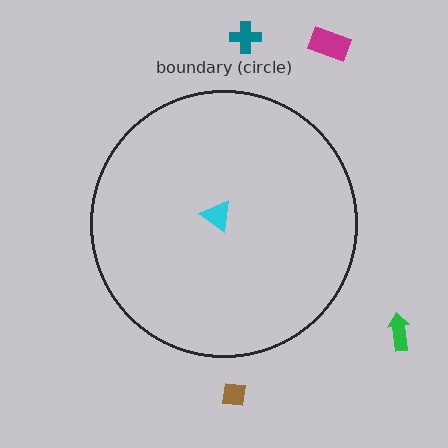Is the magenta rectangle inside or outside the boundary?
Outside.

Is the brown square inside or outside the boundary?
Outside.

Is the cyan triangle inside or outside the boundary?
Inside.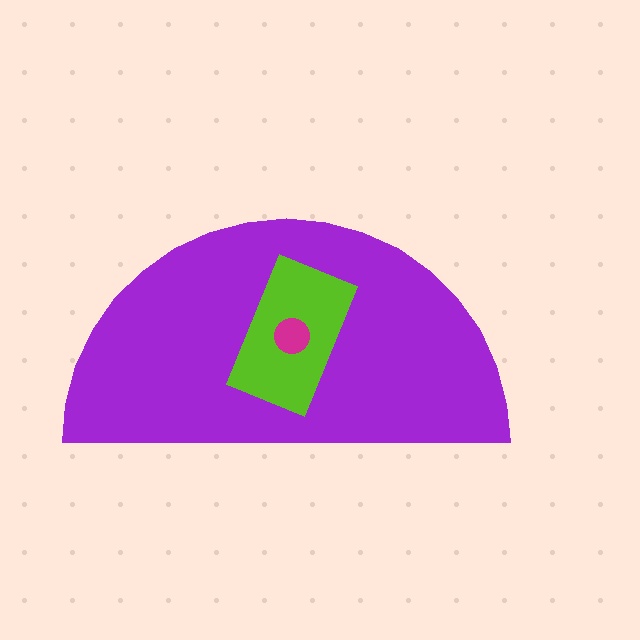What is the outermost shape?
The purple semicircle.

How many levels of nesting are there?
3.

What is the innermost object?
The magenta circle.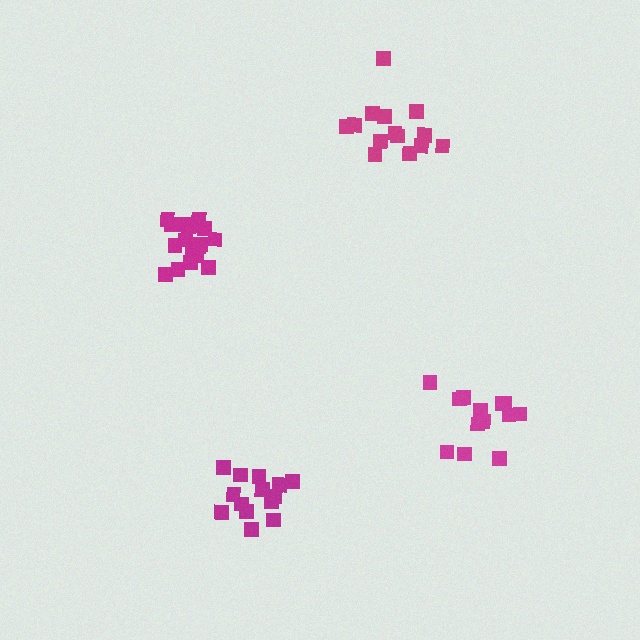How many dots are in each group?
Group 1: 14 dots, Group 2: 13 dots, Group 3: 18 dots, Group 4: 14 dots (59 total).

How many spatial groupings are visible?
There are 4 spatial groupings.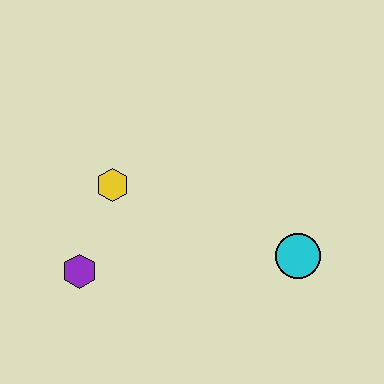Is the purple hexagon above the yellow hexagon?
No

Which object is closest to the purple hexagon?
The yellow hexagon is closest to the purple hexagon.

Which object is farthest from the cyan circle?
The purple hexagon is farthest from the cyan circle.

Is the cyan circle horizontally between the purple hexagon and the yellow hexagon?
No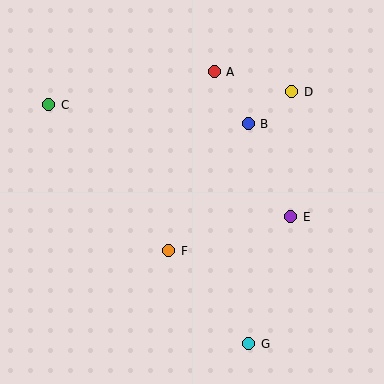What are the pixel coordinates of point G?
Point G is at (248, 344).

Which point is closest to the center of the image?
Point F at (169, 251) is closest to the center.